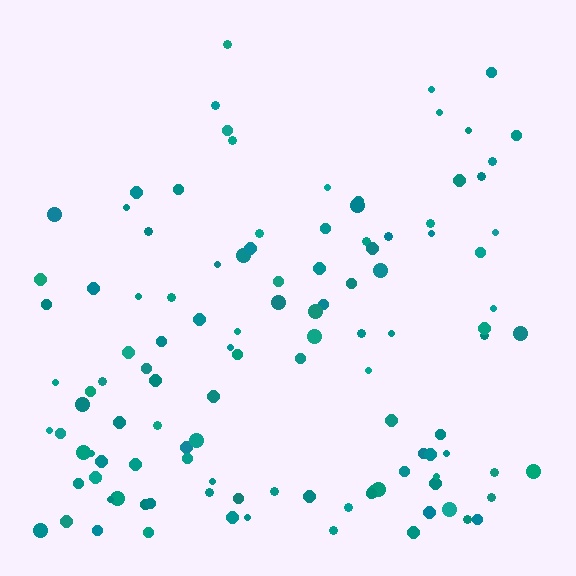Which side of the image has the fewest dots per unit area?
The top.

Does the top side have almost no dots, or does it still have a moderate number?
Still a moderate number, just noticeably fewer than the bottom.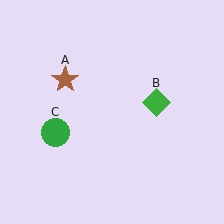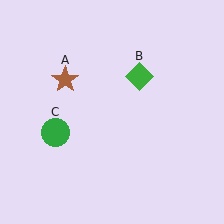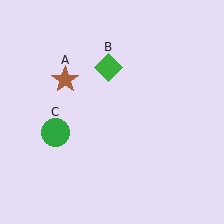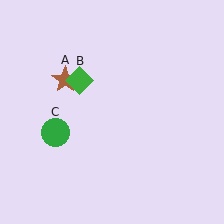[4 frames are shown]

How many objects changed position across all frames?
1 object changed position: green diamond (object B).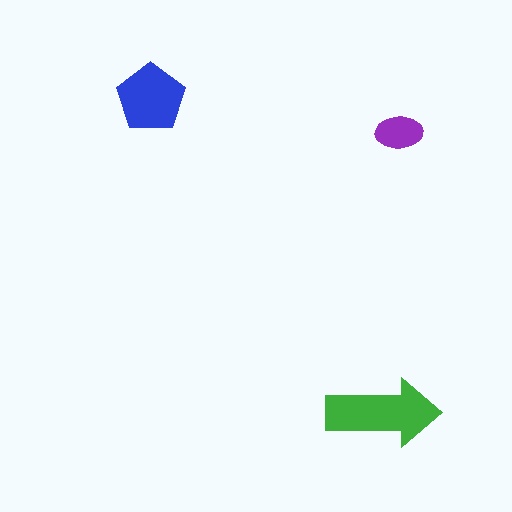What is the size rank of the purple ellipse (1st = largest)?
3rd.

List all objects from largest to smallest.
The green arrow, the blue pentagon, the purple ellipse.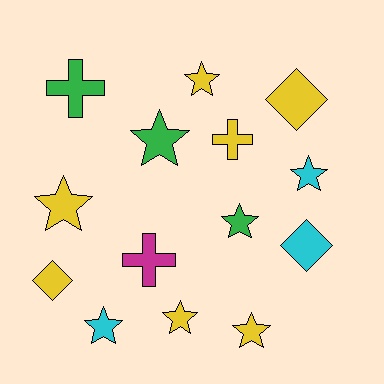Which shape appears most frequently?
Star, with 8 objects.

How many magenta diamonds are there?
There are no magenta diamonds.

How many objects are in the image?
There are 14 objects.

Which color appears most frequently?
Yellow, with 7 objects.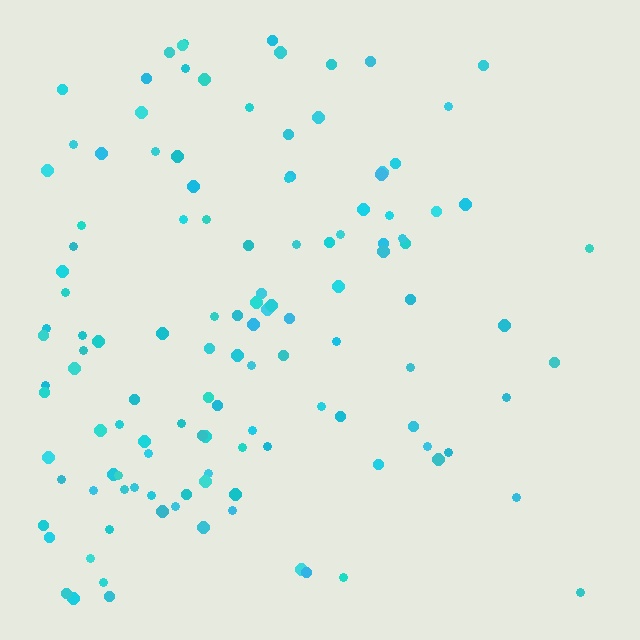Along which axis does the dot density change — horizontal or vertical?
Horizontal.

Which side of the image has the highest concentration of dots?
The left.